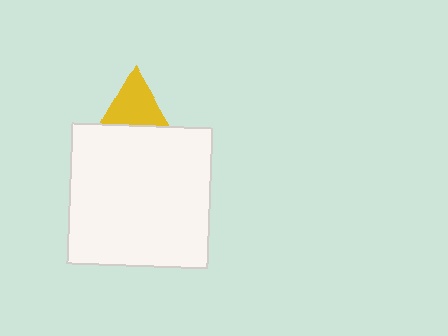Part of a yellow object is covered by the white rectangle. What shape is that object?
It is a triangle.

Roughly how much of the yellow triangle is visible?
A small part of it is visible (roughly 41%).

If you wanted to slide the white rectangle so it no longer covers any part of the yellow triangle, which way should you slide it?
Slide it down — that is the most direct way to separate the two shapes.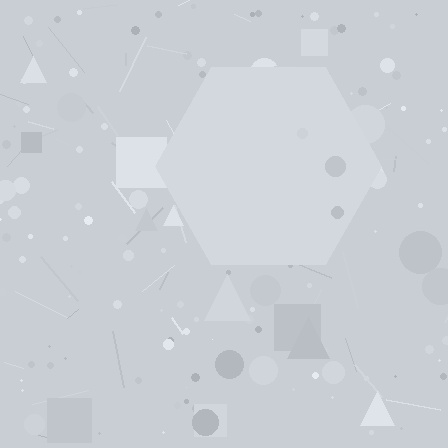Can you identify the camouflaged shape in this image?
The camouflaged shape is a hexagon.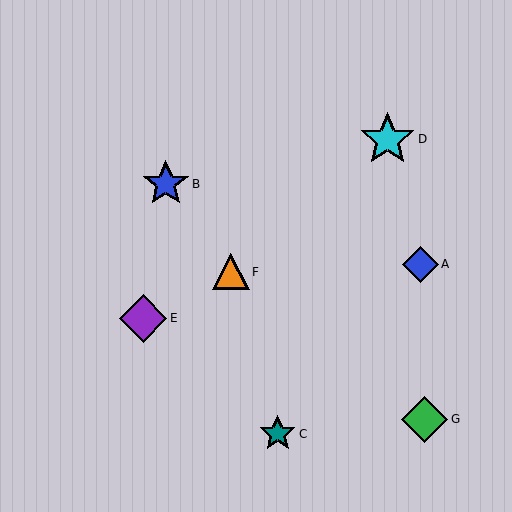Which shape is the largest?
The cyan star (labeled D) is the largest.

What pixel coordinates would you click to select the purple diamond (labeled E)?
Click at (143, 318) to select the purple diamond E.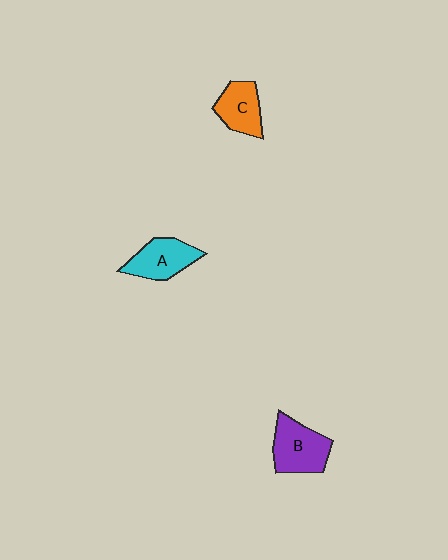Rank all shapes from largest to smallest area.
From largest to smallest: B (purple), A (cyan), C (orange).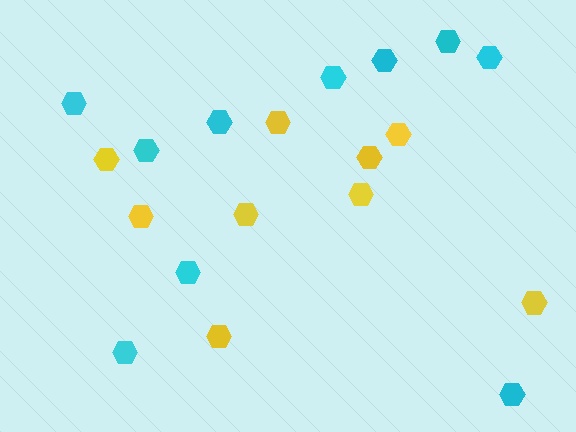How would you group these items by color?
There are 2 groups: one group of yellow hexagons (9) and one group of cyan hexagons (10).